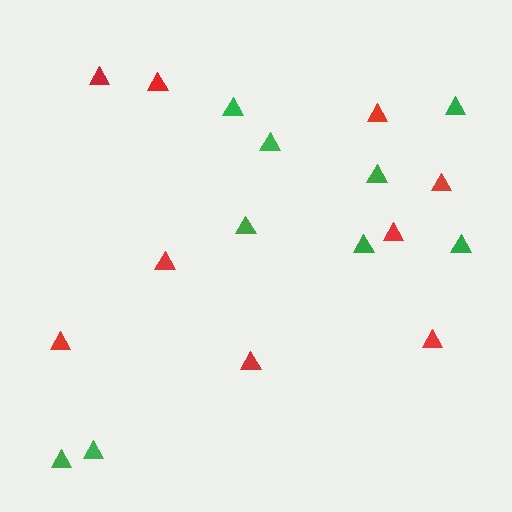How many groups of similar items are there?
There are 2 groups: one group of green triangles (9) and one group of red triangles (9).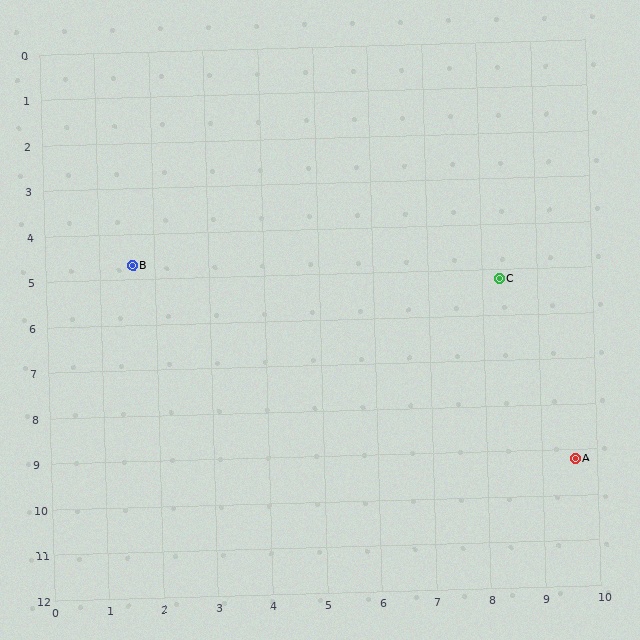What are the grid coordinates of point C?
Point C is at approximately (8.3, 5.2).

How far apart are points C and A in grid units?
Points C and A are about 4.2 grid units apart.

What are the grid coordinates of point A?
Point A is at approximately (9.6, 9.2).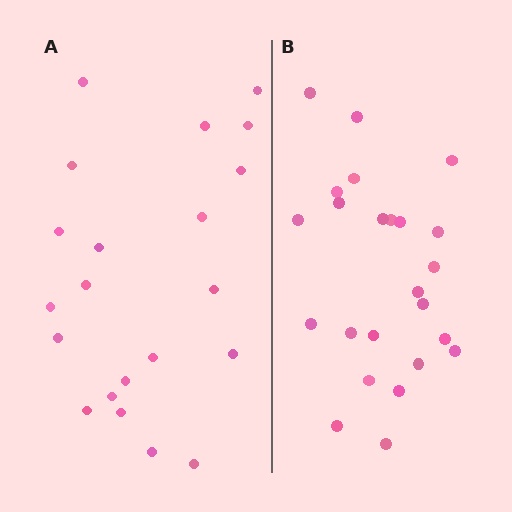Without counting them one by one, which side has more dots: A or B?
Region B (the right region) has more dots.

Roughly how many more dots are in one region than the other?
Region B has just a few more — roughly 2 or 3 more dots than region A.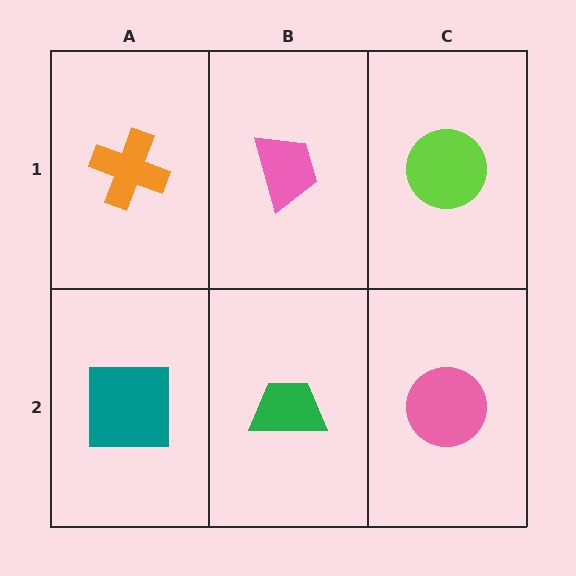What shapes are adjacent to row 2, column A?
An orange cross (row 1, column A), a green trapezoid (row 2, column B).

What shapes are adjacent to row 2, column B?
A pink trapezoid (row 1, column B), a teal square (row 2, column A), a pink circle (row 2, column C).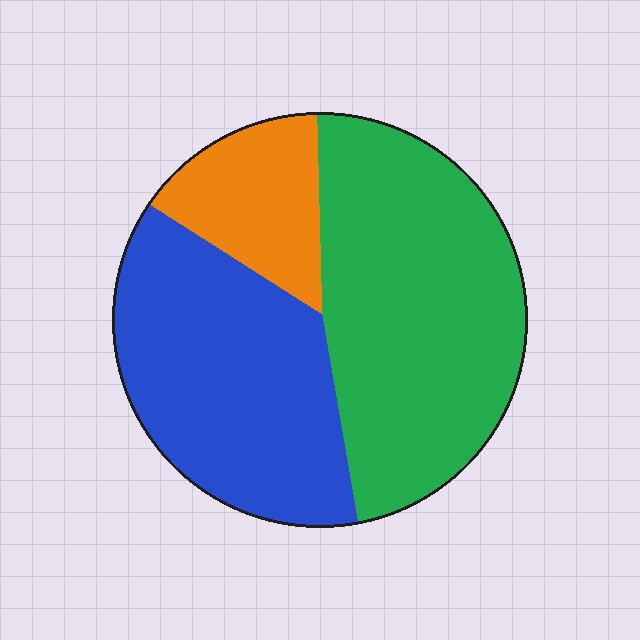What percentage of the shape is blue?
Blue covers around 40% of the shape.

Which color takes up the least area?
Orange, at roughly 15%.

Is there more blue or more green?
Green.